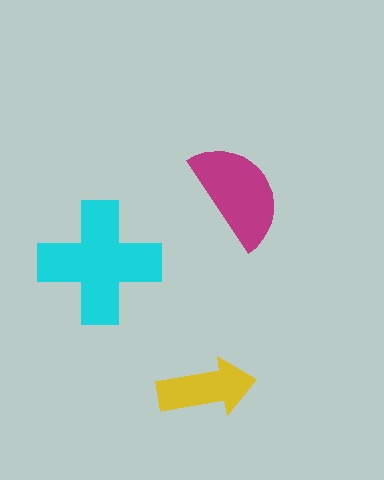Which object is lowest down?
The yellow arrow is bottommost.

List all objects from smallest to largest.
The yellow arrow, the magenta semicircle, the cyan cross.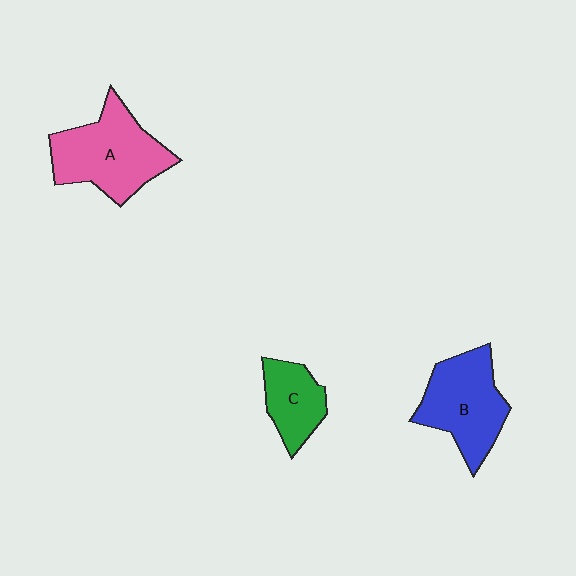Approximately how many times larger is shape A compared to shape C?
Approximately 1.8 times.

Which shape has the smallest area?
Shape C (green).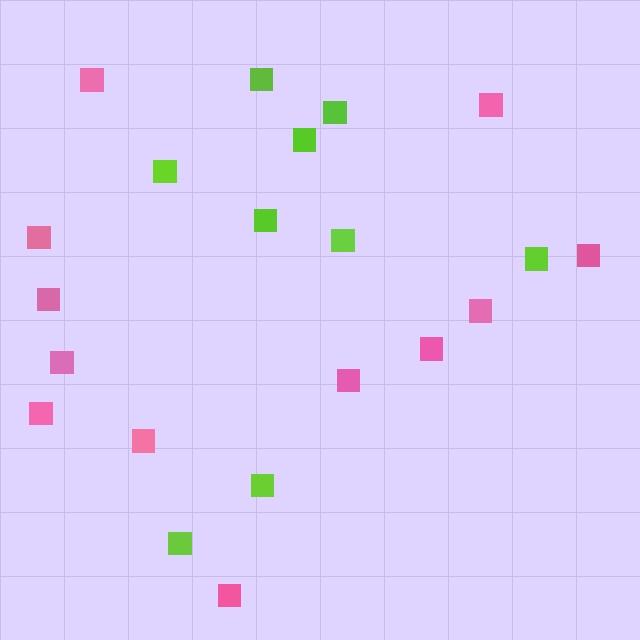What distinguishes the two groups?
There are 2 groups: one group of lime squares (9) and one group of pink squares (12).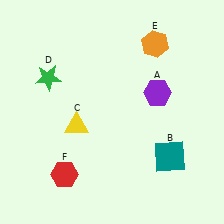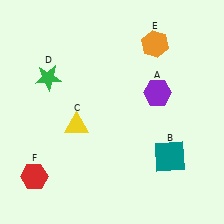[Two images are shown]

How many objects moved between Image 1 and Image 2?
1 object moved between the two images.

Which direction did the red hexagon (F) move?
The red hexagon (F) moved left.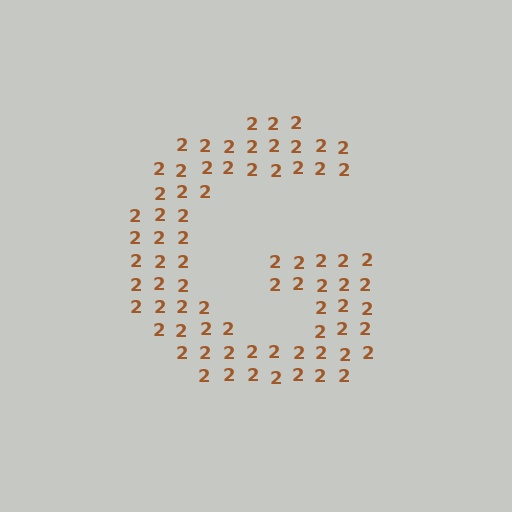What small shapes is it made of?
It is made of small digit 2's.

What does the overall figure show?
The overall figure shows the letter G.